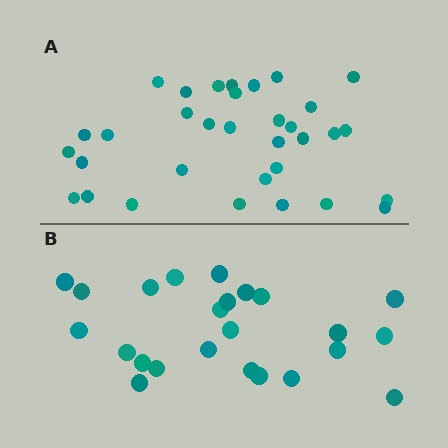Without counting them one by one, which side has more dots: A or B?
Region A (the top region) has more dots.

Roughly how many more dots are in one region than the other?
Region A has roughly 8 or so more dots than region B.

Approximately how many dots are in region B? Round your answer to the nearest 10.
About 20 dots. (The exact count is 24, which rounds to 20.)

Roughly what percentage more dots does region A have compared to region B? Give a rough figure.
About 40% more.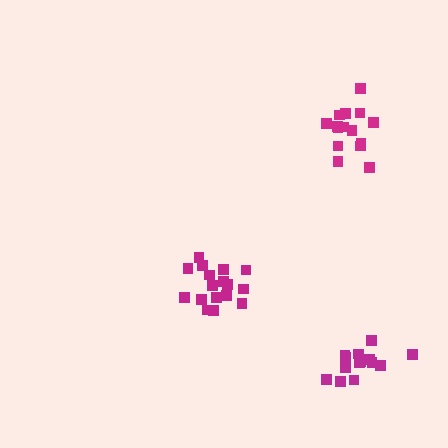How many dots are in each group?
Group 1: 17 dots, Group 2: 16 dots, Group 3: 15 dots (48 total).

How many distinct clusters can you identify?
There are 3 distinct clusters.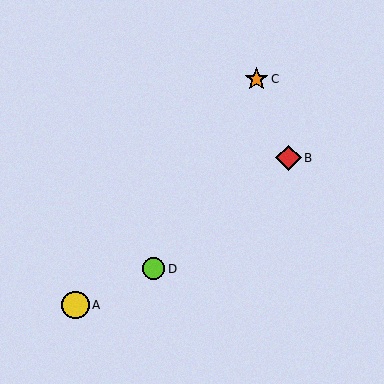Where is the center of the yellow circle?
The center of the yellow circle is at (75, 305).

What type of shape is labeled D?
Shape D is a lime circle.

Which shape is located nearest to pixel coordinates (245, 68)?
The orange star (labeled C) at (256, 79) is nearest to that location.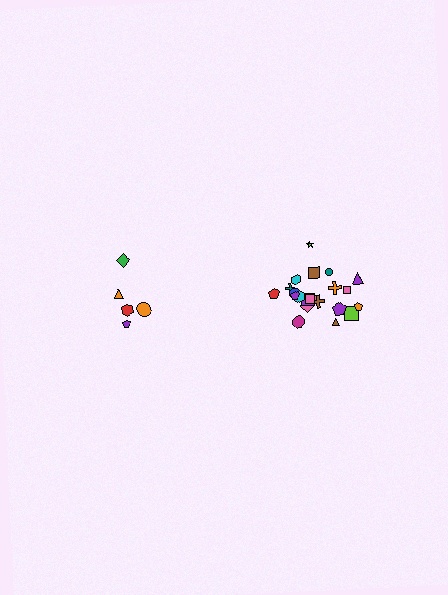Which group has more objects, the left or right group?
The right group.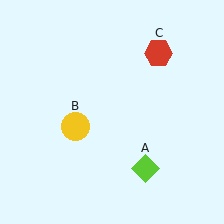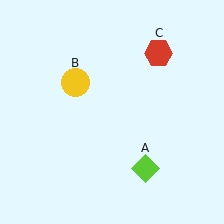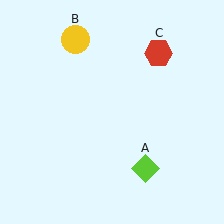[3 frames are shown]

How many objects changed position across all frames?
1 object changed position: yellow circle (object B).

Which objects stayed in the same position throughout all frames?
Lime diamond (object A) and red hexagon (object C) remained stationary.